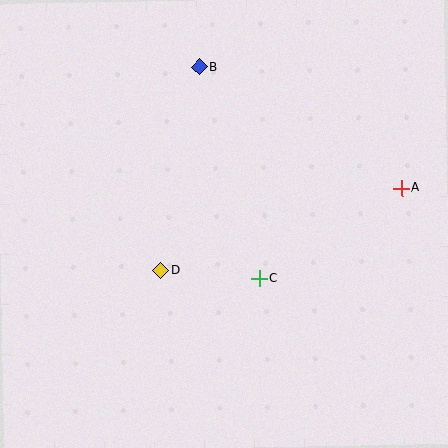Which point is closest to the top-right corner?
Point A is closest to the top-right corner.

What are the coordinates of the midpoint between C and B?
The midpoint between C and B is at (229, 173).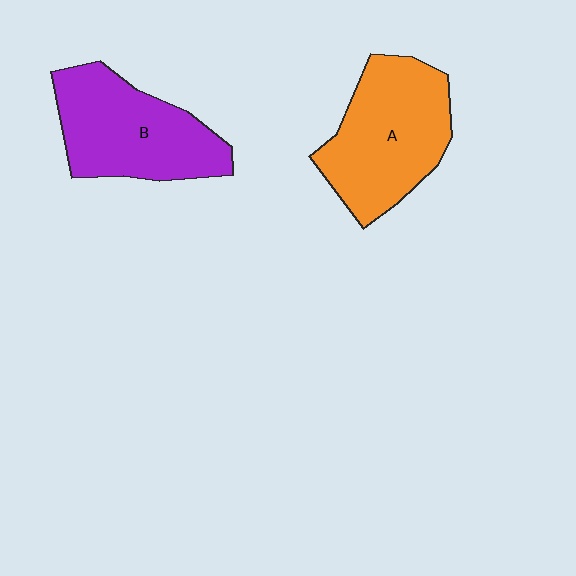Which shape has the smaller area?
Shape B (purple).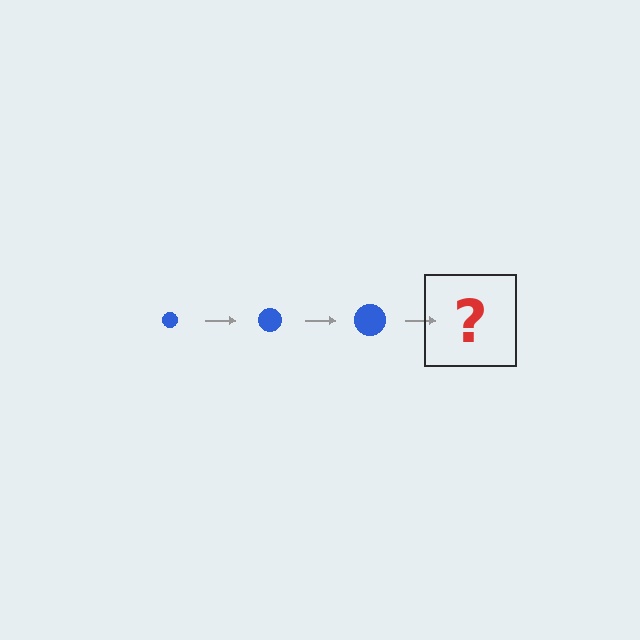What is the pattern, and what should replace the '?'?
The pattern is that the circle gets progressively larger each step. The '?' should be a blue circle, larger than the previous one.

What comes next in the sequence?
The next element should be a blue circle, larger than the previous one.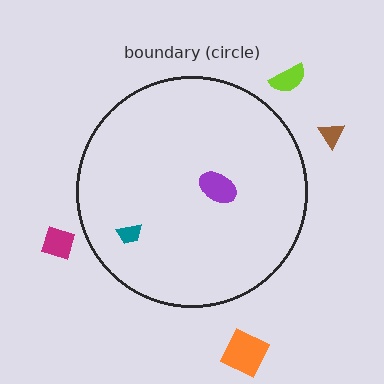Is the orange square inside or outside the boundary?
Outside.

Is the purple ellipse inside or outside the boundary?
Inside.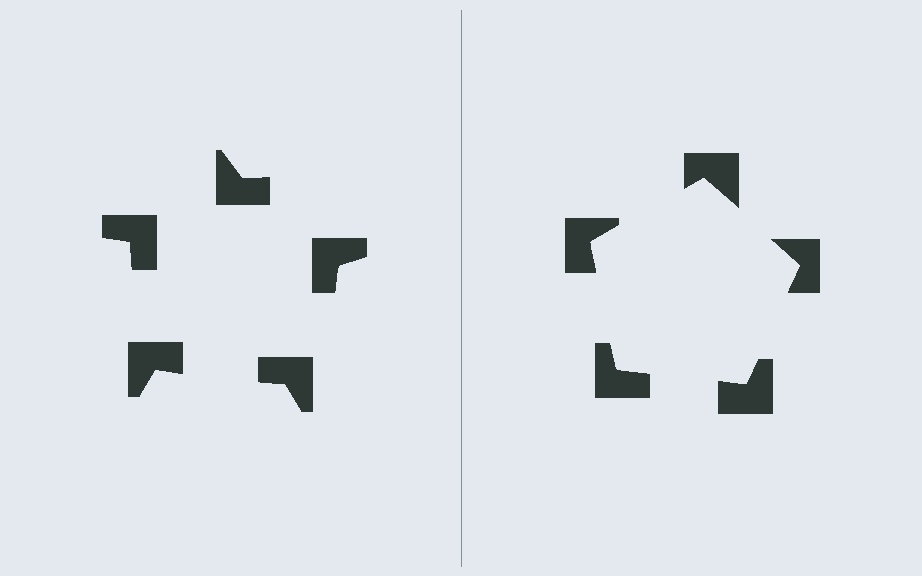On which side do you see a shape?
An illusory pentagon appears on the right side. On the left side the wedge cuts are rotated, so no coherent shape forms.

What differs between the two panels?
The notched squares are positioned identically on both sides; only the wedge orientations differ. On the right they align to a pentagon; on the left they are misaligned.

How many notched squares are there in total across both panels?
10 — 5 on each side.